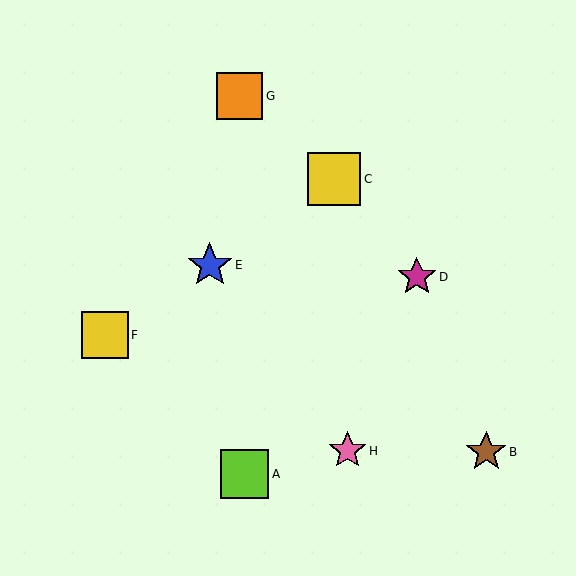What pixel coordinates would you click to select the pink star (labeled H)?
Click at (347, 451) to select the pink star H.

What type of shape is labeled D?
Shape D is a magenta star.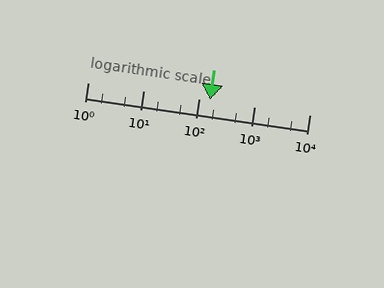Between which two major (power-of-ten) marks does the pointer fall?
The pointer is between 100 and 1000.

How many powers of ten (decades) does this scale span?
The scale spans 4 decades, from 1 to 10000.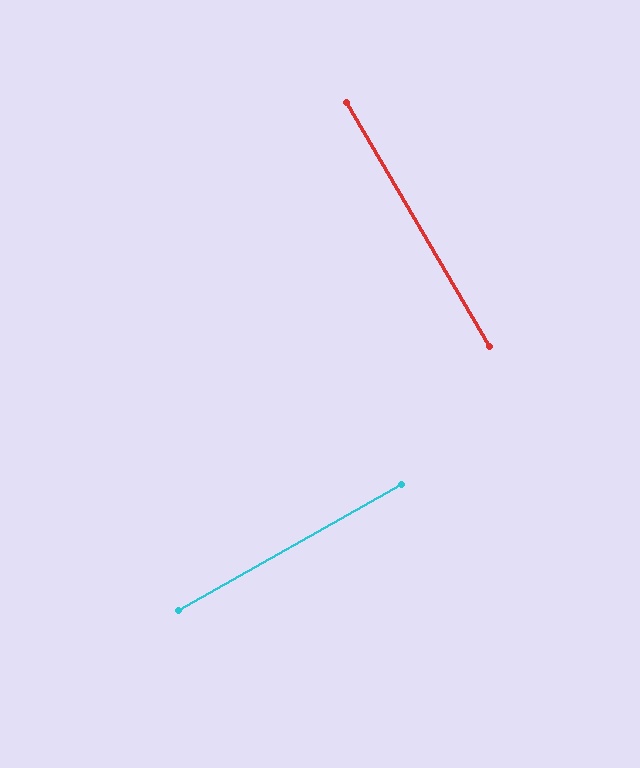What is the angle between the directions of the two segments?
Approximately 89 degrees.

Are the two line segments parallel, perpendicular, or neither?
Perpendicular — they meet at approximately 89°.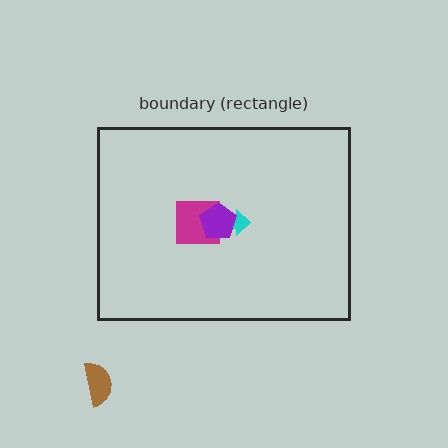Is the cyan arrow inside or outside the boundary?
Inside.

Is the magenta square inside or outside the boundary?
Inside.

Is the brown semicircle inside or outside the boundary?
Outside.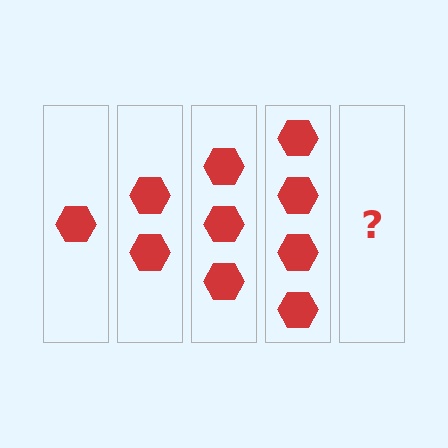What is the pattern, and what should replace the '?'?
The pattern is that each step adds one more hexagon. The '?' should be 5 hexagons.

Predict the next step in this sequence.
The next step is 5 hexagons.